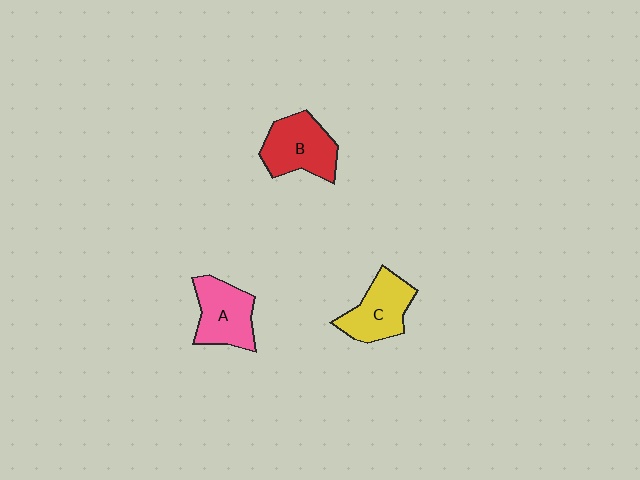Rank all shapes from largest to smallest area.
From largest to smallest: B (red), A (pink), C (yellow).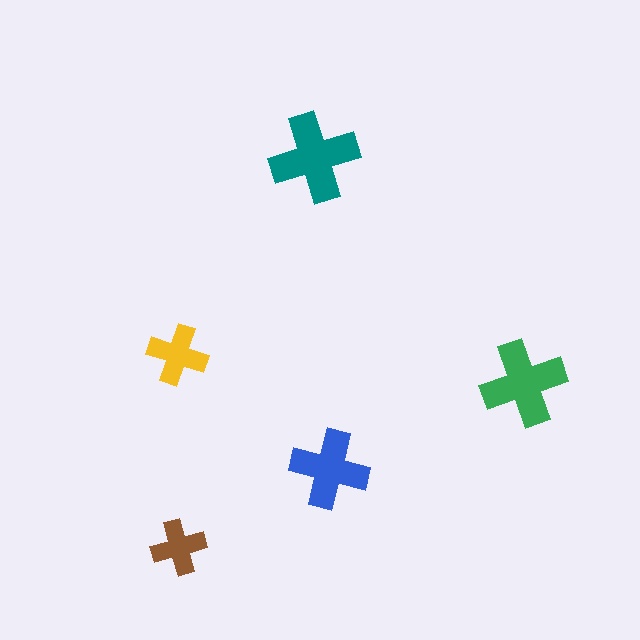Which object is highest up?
The teal cross is topmost.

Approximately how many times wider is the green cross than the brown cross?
About 1.5 times wider.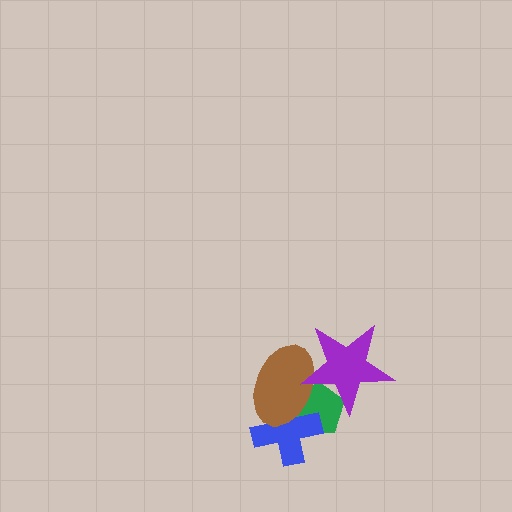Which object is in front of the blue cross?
The brown ellipse is in front of the blue cross.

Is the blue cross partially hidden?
Yes, it is partially covered by another shape.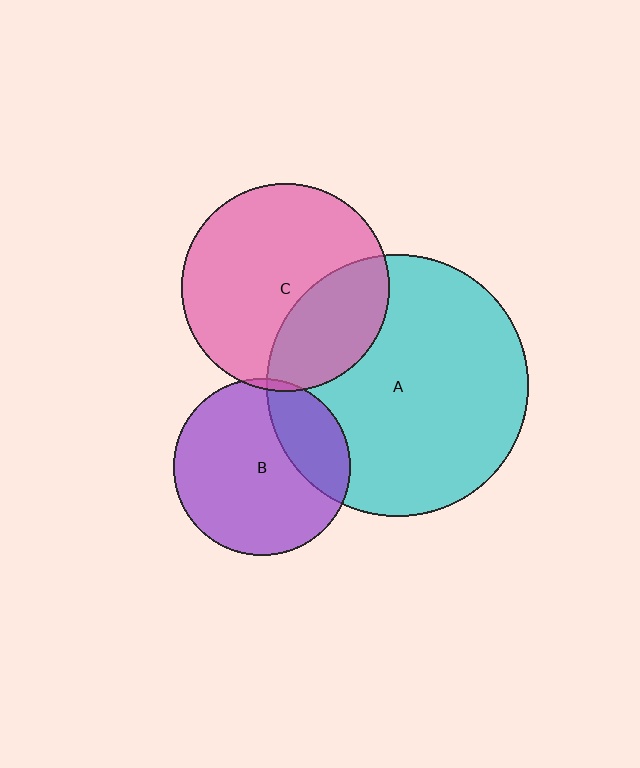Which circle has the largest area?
Circle A (cyan).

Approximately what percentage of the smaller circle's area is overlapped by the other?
Approximately 5%.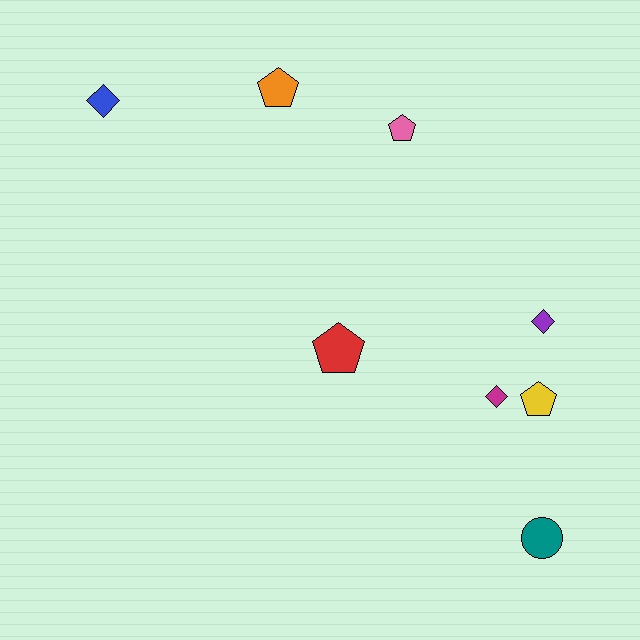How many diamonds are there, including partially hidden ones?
There are 3 diamonds.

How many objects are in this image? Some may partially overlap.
There are 8 objects.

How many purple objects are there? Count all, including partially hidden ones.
There is 1 purple object.